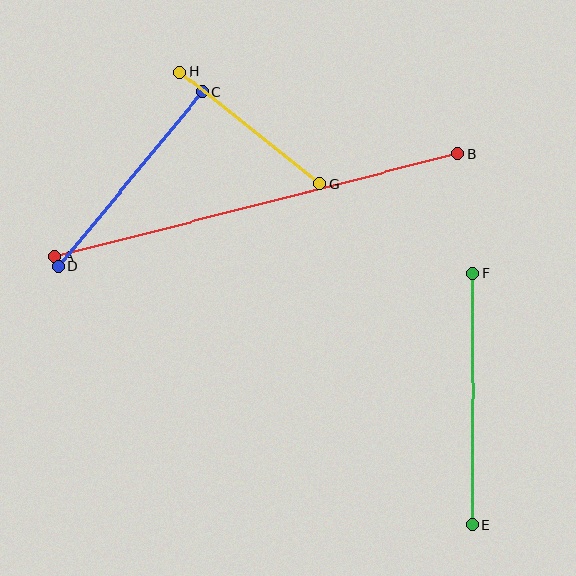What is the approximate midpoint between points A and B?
The midpoint is at approximately (256, 205) pixels.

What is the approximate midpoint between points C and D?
The midpoint is at approximately (130, 179) pixels.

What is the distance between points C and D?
The distance is approximately 226 pixels.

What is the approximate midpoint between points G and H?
The midpoint is at approximately (250, 128) pixels.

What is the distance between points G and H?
The distance is approximately 180 pixels.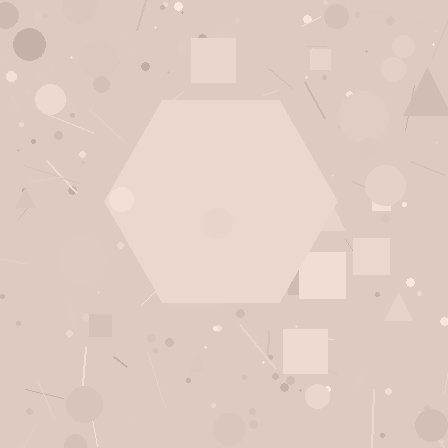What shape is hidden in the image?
A hexagon is hidden in the image.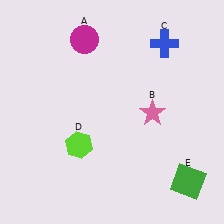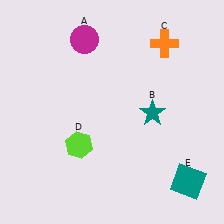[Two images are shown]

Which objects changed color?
B changed from pink to teal. C changed from blue to orange. E changed from green to teal.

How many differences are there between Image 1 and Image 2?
There are 3 differences between the two images.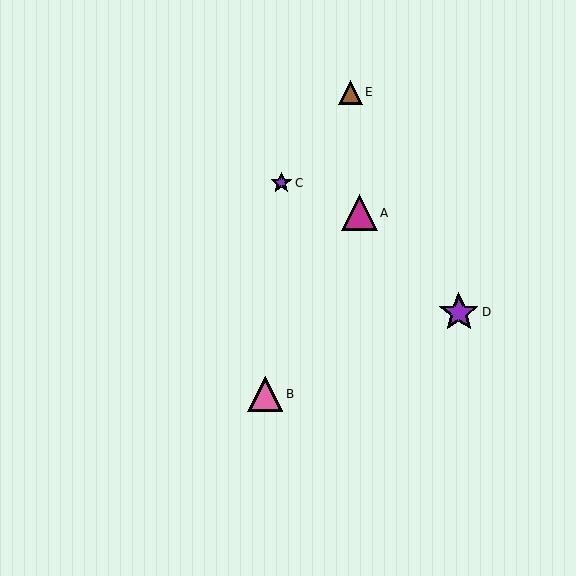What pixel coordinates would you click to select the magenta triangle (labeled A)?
Click at (360, 213) to select the magenta triangle A.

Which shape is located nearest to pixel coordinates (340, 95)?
The brown triangle (labeled E) at (350, 92) is nearest to that location.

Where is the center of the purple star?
The center of the purple star is at (459, 312).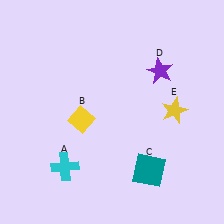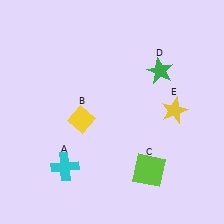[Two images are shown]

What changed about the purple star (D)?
In Image 1, D is purple. In Image 2, it changed to green.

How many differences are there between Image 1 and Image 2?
There are 2 differences between the two images.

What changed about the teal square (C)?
In Image 1, C is teal. In Image 2, it changed to lime.